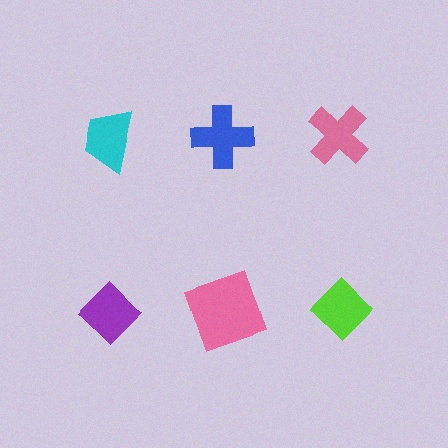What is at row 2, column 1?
A purple diamond.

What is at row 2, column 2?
A pink square.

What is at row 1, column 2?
A blue cross.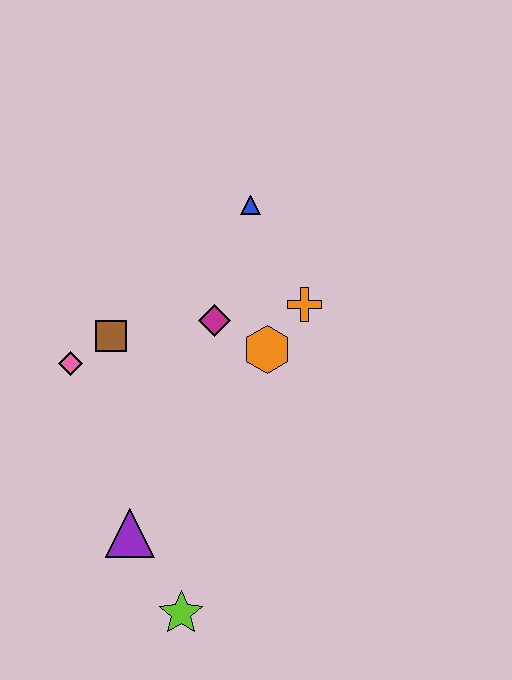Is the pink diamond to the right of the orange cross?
No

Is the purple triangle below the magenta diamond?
Yes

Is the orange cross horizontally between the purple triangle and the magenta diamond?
No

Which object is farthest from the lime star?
The blue triangle is farthest from the lime star.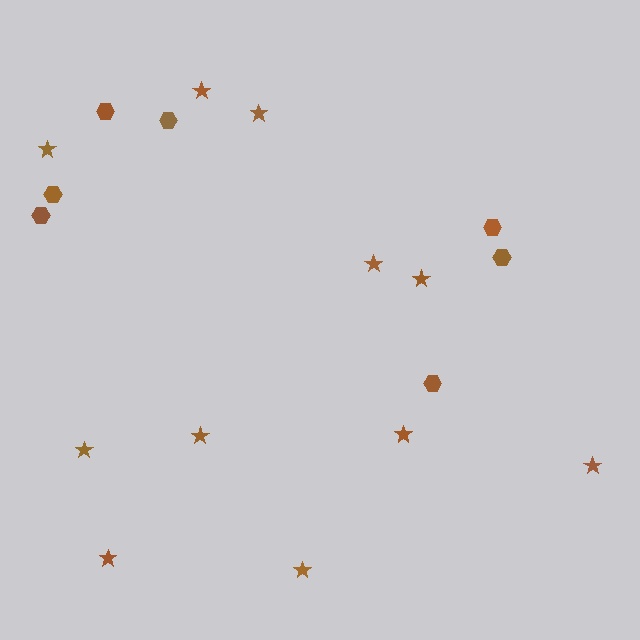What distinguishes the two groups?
There are 2 groups: one group of stars (11) and one group of hexagons (7).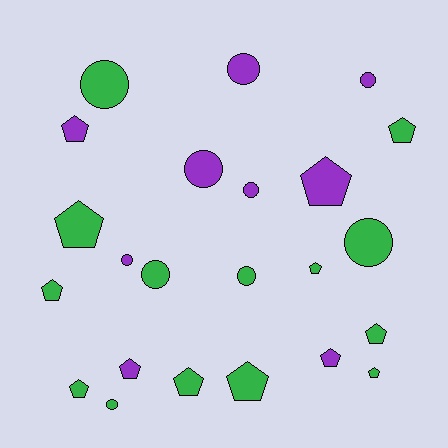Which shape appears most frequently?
Pentagon, with 13 objects.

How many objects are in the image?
There are 23 objects.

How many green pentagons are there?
There are 9 green pentagons.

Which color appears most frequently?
Green, with 14 objects.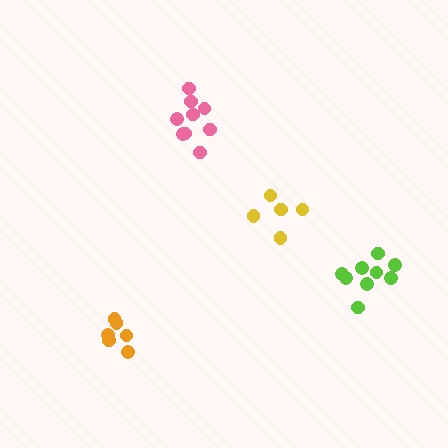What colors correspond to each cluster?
The clusters are colored: orange, yellow, pink, lime.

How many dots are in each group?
Group 1: 6 dots, Group 2: 5 dots, Group 3: 9 dots, Group 4: 9 dots (29 total).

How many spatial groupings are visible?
There are 4 spatial groupings.